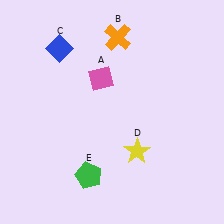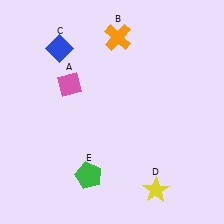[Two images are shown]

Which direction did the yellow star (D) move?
The yellow star (D) moved down.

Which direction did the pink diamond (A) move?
The pink diamond (A) moved left.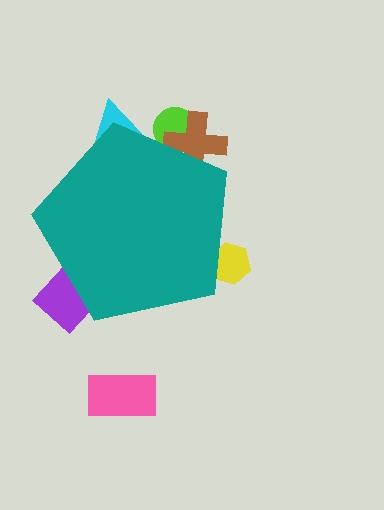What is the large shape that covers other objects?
A teal pentagon.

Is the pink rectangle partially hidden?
No, the pink rectangle is fully visible.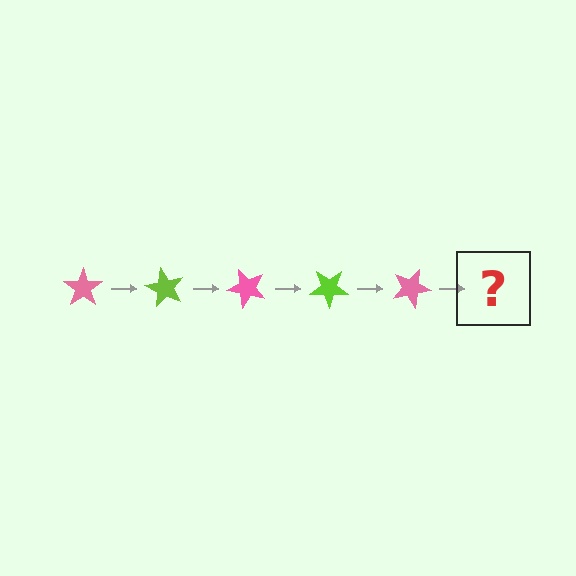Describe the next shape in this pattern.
It should be a lime star, rotated 300 degrees from the start.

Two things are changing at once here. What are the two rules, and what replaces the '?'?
The two rules are that it rotates 60 degrees each step and the color cycles through pink and lime. The '?' should be a lime star, rotated 300 degrees from the start.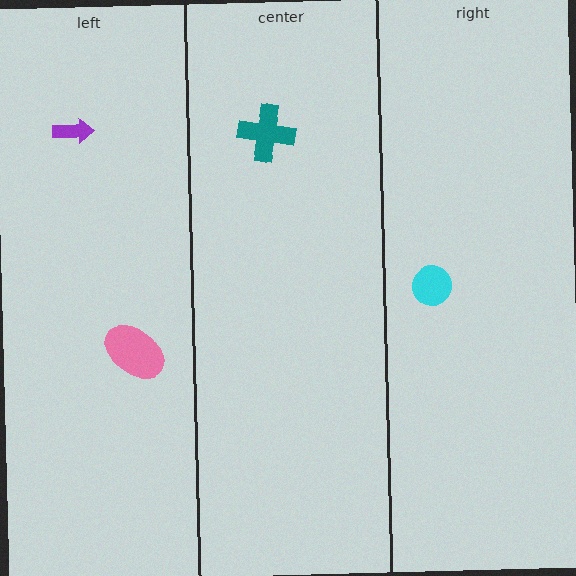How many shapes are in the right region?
1.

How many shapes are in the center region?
1.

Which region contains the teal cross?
The center region.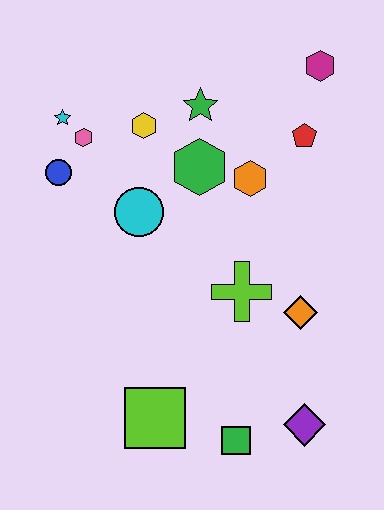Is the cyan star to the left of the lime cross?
Yes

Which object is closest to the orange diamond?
The lime cross is closest to the orange diamond.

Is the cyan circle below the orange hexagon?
Yes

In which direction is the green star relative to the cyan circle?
The green star is above the cyan circle.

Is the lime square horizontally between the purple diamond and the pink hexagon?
Yes